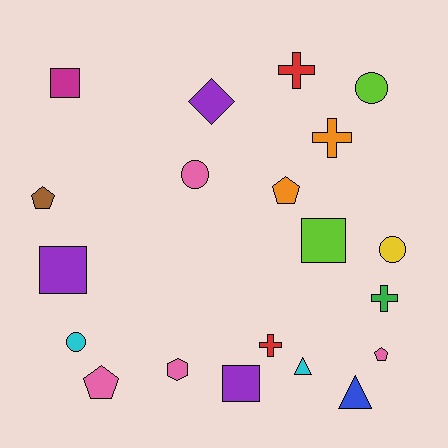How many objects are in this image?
There are 20 objects.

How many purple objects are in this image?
There are 3 purple objects.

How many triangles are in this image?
There are 2 triangles.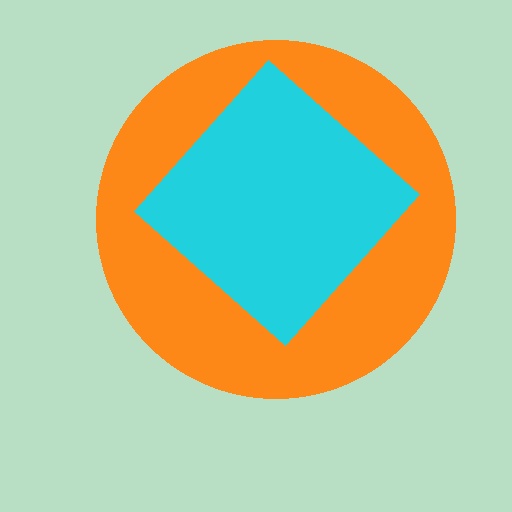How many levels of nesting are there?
2.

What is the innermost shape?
The cyan diamond.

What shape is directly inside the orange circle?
The cyan diamond.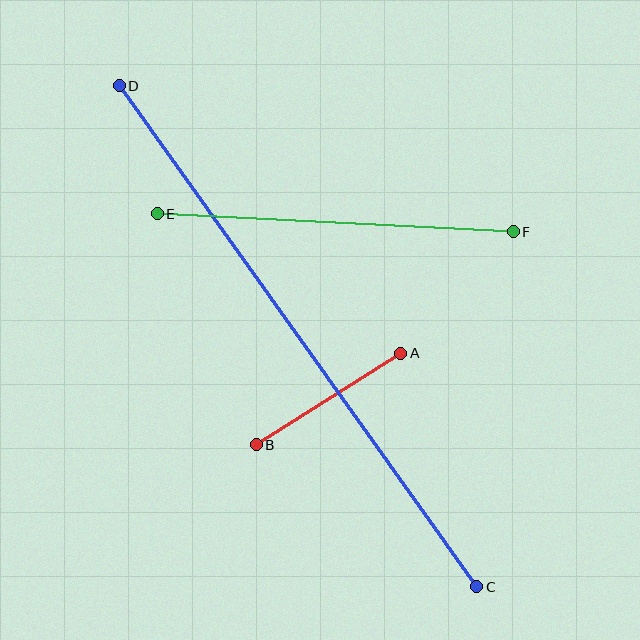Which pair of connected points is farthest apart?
Points C and D are farthest apart.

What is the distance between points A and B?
The distance is approximately 171 pixels.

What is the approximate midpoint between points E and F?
The midpoint is at approximately (335, 223) pixels.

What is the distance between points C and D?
The distance is approximately 616 pixels.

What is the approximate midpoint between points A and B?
The midpoint is at approximately (328, 399) pixels.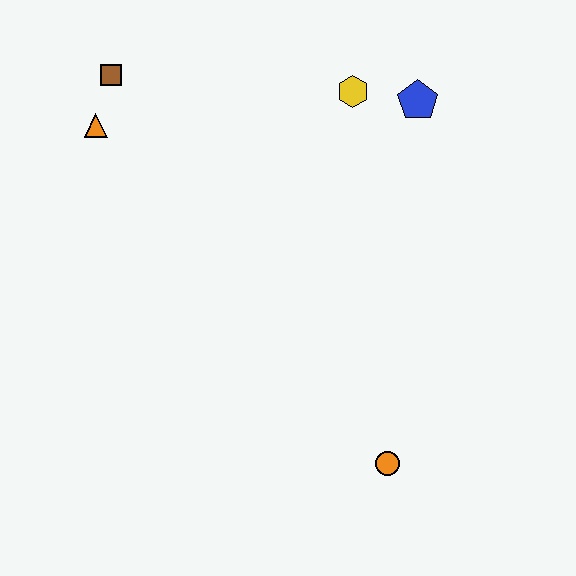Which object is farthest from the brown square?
The orange circle is farthest from the brown square.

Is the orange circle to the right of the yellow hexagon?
Yes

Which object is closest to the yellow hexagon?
The blue pentagon is closest to the yellow hexagon.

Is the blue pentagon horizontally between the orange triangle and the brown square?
No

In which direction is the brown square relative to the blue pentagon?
The brown square is to the left of the blue pentagon.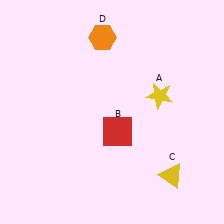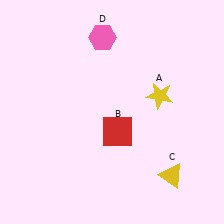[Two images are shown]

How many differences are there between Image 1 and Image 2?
There is 1 difference between the two images.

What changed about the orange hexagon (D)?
In Image 1, D is orange. In Image 2, it changed to pink.